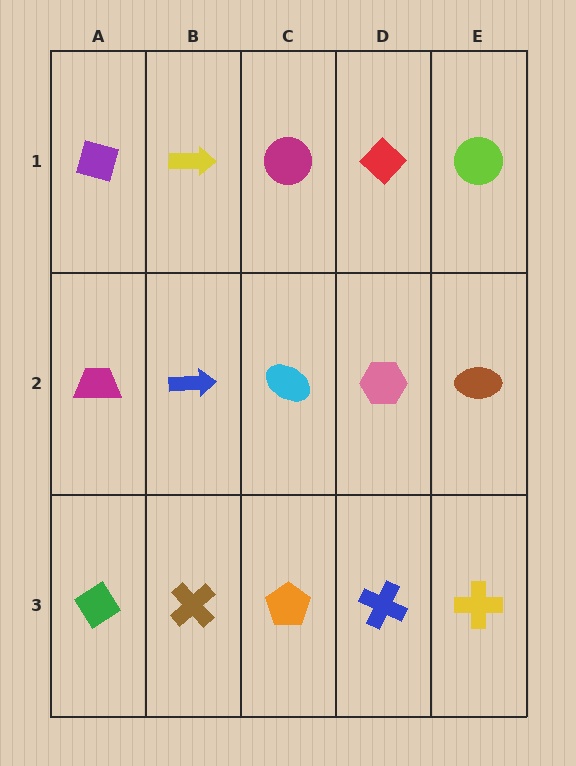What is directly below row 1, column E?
A brown ellipse.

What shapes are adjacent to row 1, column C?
A cyan ellipse (row 2, column C), a yellow arrow (row 1, column B), a red diamond (row 1, column D).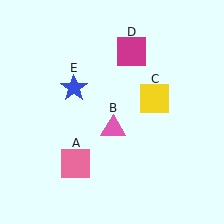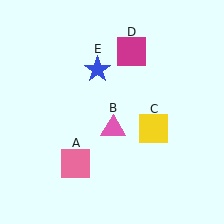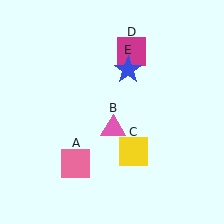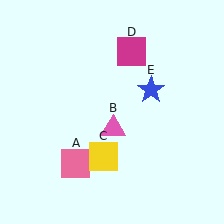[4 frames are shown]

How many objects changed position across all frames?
2 objects changed position: yellow square (object C), blue star (object E).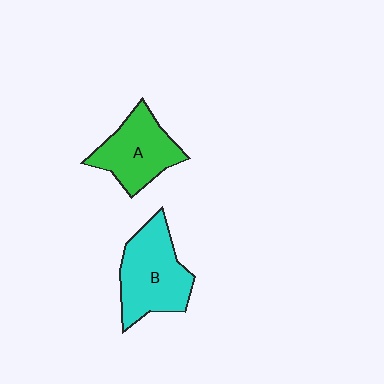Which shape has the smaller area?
Shape A (green).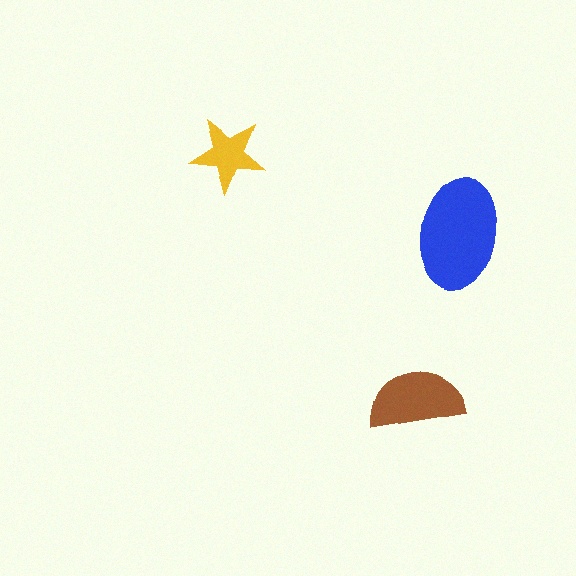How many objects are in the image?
There are 3 objects in the image.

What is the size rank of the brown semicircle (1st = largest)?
2nd.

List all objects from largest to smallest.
The blue ellipse, the brown semicircle, the yellow star.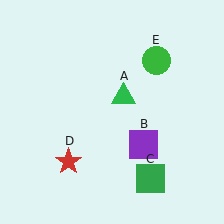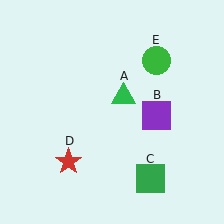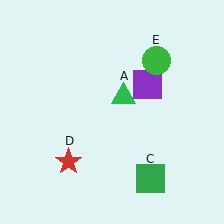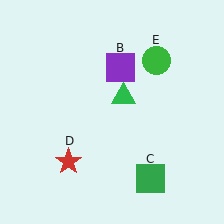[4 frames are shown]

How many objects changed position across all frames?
1 object changed position: purple square (object B).